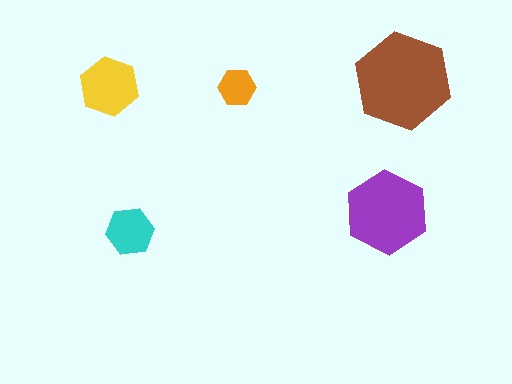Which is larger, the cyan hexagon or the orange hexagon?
The cyan one.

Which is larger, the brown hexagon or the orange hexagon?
The brown one.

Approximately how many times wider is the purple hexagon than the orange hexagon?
About 2 times wider.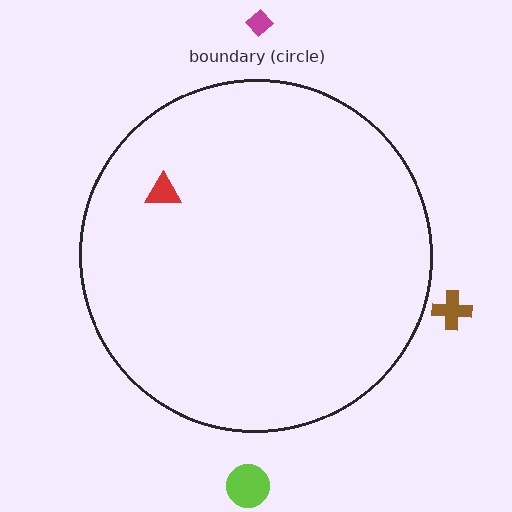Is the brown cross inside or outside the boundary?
Outside.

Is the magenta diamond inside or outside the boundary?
Outside.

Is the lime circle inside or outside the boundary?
Outside.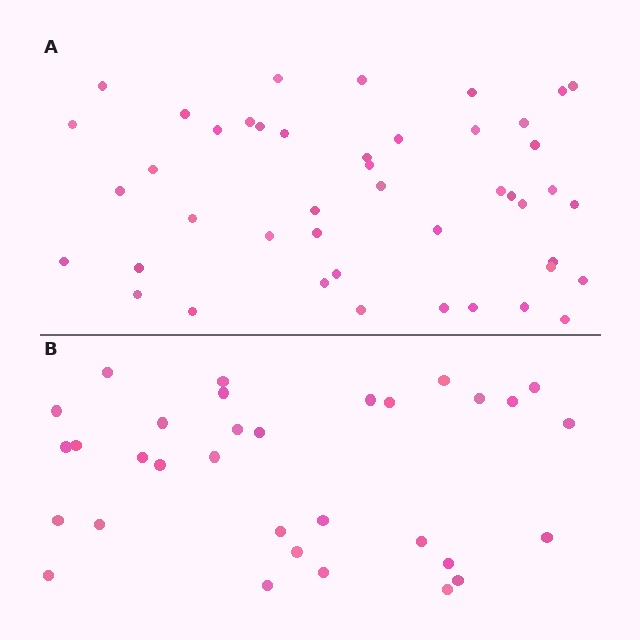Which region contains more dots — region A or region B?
Region A (the top region) has more dots.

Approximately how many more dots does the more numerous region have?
Region A has approximately 15 more dots than region B.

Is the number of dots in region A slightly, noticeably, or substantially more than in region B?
Region A has noticeably more, but not dramatically so. The ratio is roughly 1.4 to 1.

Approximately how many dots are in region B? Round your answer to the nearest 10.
About 30 dots. (The exact count is 32, which rounds to 30.)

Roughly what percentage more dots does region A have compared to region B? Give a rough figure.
About 40% more.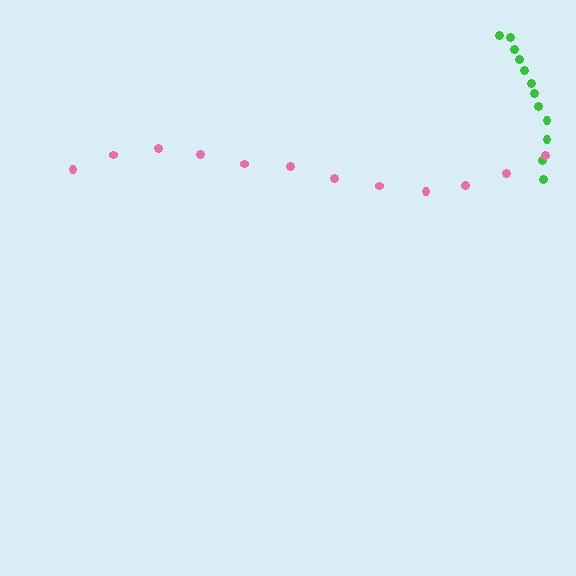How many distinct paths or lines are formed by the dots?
There are 2 distinct paths.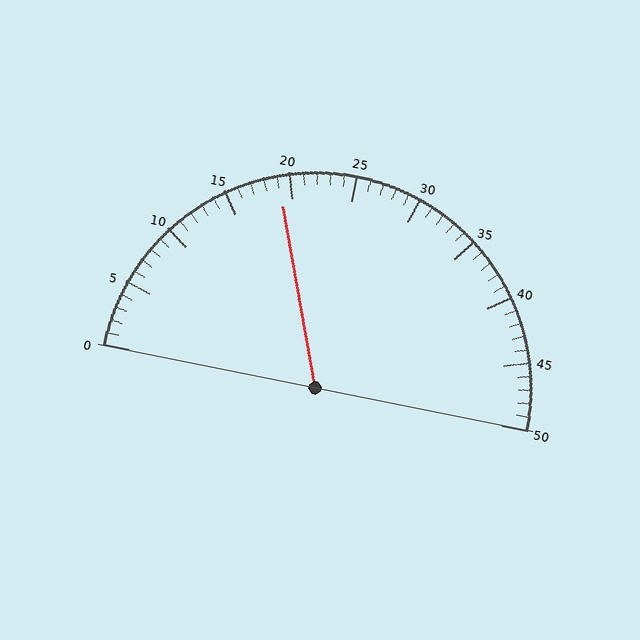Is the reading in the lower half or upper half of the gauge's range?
The reading is in the lower half of the range (0 to 50).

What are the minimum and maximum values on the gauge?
The gauge ranges from 0 to 50.